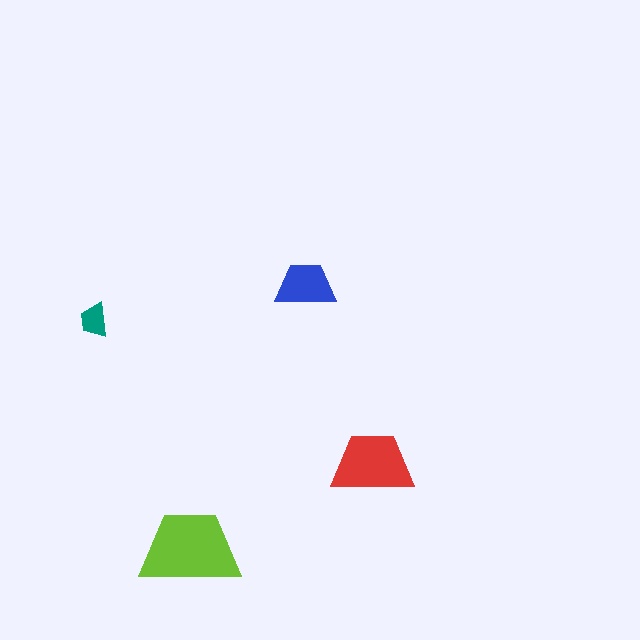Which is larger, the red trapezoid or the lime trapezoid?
The lime one.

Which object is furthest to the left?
The teal trapezoid is leftmost.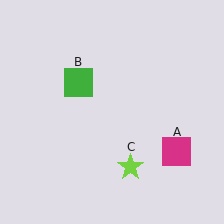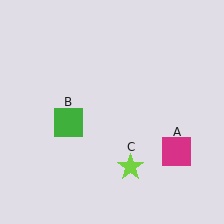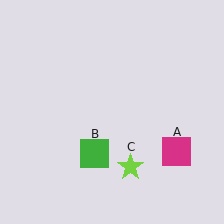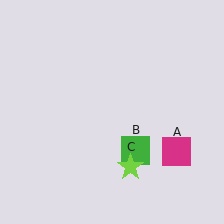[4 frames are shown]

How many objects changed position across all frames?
1 object changed position: green square (object B).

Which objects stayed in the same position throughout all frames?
Magenta square (object A) and lime star (object C) remained stationary.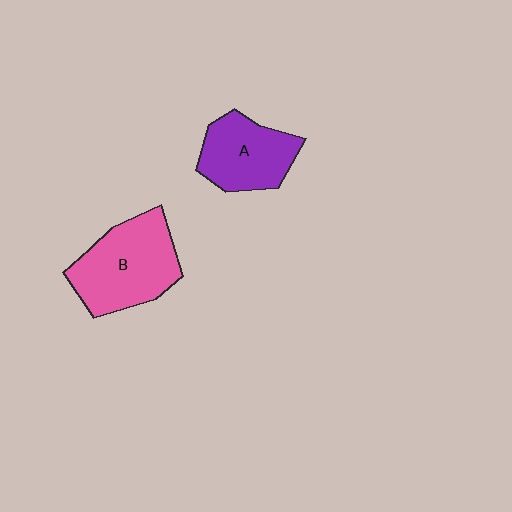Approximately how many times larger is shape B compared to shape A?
Approximately 1.3 times.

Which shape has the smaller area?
Shape A (purple).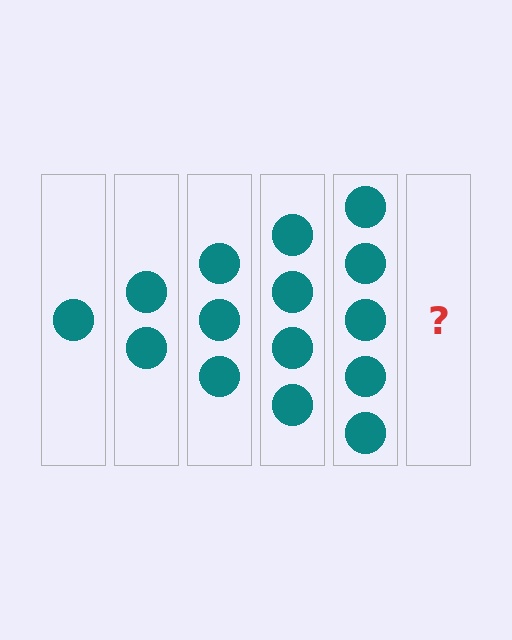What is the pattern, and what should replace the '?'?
The pattern is that each step adds one more circle. The '?' should be 6 circles.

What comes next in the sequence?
The next element should be 6 circles.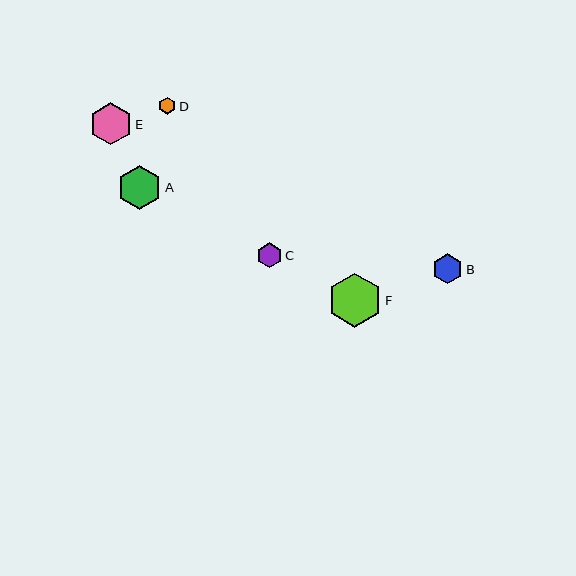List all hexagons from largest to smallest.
From largest to smallest: F, A, E, B, C, D.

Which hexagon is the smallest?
Hexagon D is the smallest with a size of approximately 17 pixels.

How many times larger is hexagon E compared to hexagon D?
Hexagon E is approximately 2.5 times the size of hexagon D.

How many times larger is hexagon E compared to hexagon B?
Hexagon E is approximately 1.4 times the size of hexagon B.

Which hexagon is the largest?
Hexagon F is the largest with a size of approximately 54 pixels.